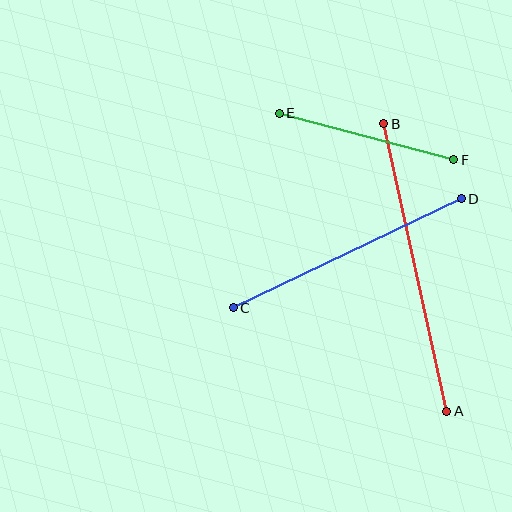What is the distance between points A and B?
The distance is approximately 294 pixels.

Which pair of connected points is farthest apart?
Points A and B are farthest apart.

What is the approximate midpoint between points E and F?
The midpoint is at approximately (366, 136) pixels.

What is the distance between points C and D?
The distance is approximately 253 pixels.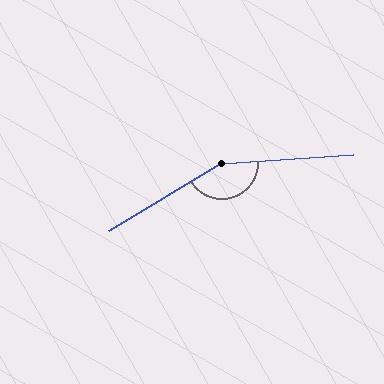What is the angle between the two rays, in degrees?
Approximately 152 degrees.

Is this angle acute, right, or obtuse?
It is obtuse.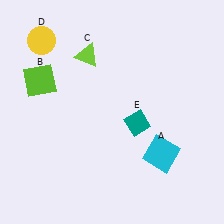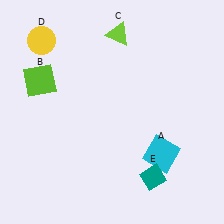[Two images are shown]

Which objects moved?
The objects that moved are: the lime triangle (C), the teal diamond (E).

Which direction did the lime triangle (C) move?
The lime triangle (C) moved right.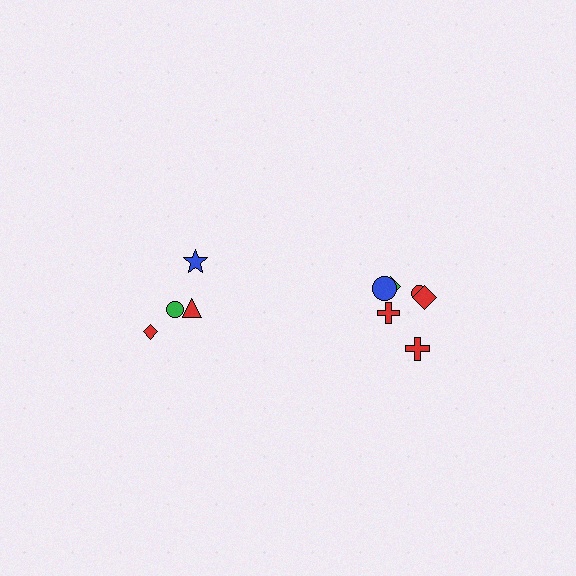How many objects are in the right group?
There are 6 objects.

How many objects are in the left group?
There are 4 objects.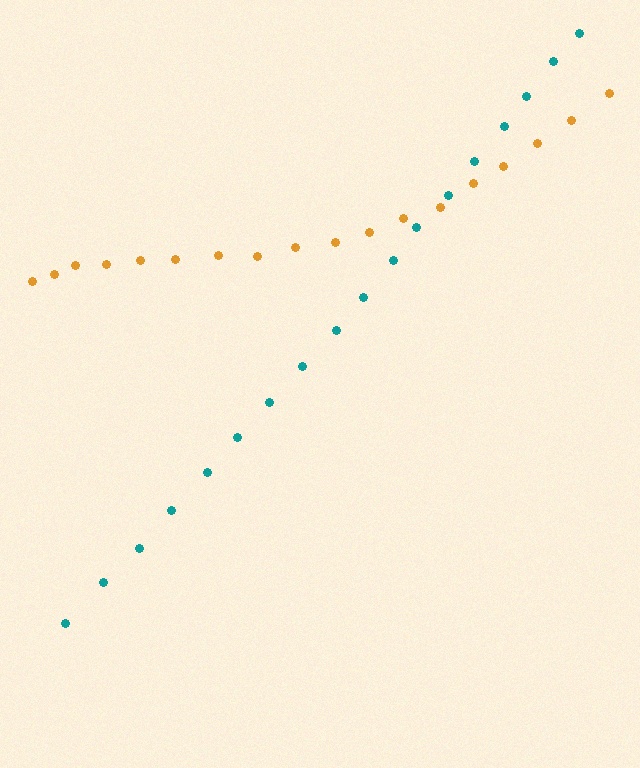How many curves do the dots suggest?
There are 2 distinct paths.